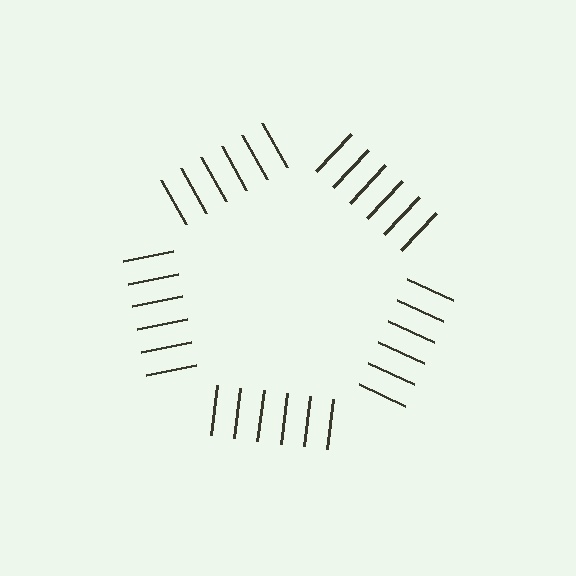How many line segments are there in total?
30 — 6 along each of the 5 edges.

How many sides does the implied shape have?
5 sides — the line-ends trace a pentagon.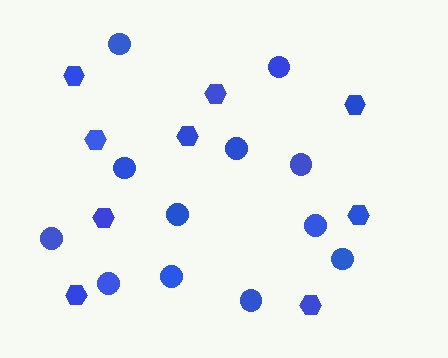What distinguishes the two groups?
There are 2 groups: one group of hexagons (9) and one group of circles (12).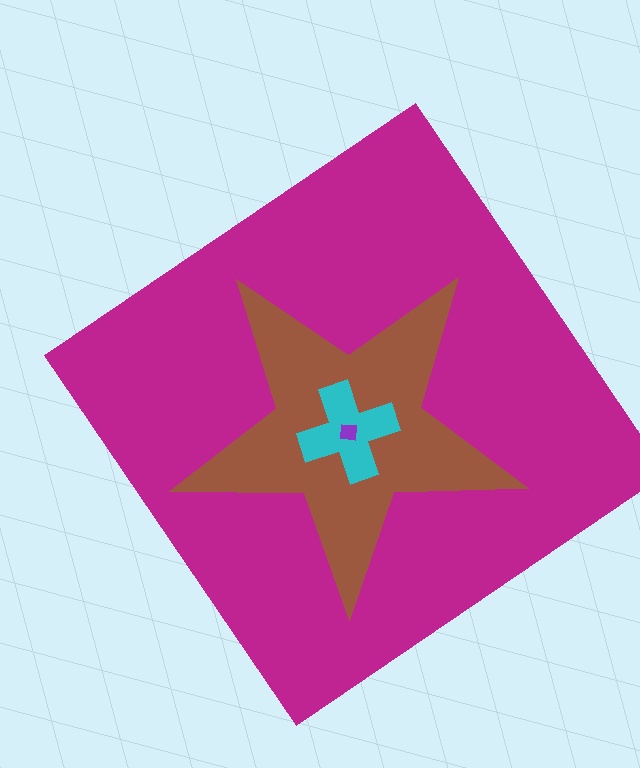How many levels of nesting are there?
4.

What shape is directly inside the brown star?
The cyan cross.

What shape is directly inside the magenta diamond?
The brown star.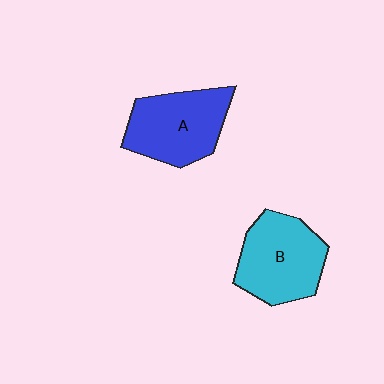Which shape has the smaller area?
Shape A (blue).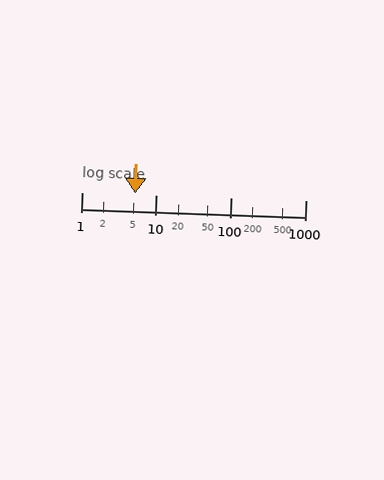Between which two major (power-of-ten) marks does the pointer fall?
The pointer is between 1 and 10.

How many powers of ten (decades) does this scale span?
The scale spans 3 decades, from 1 to 1000.